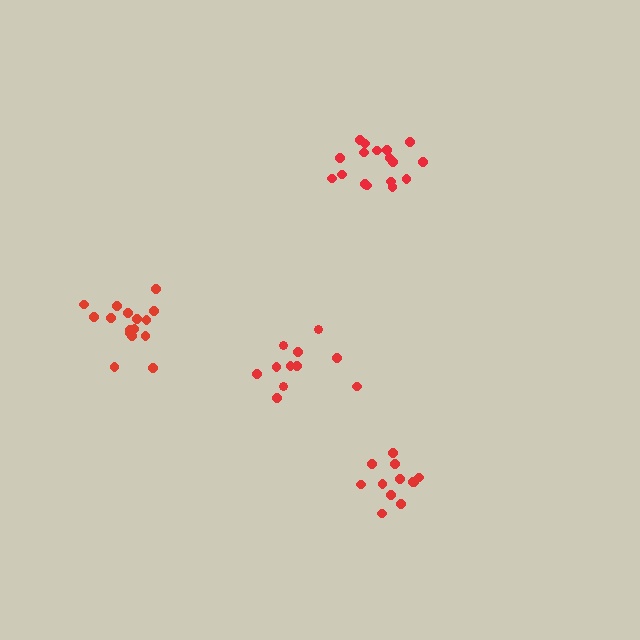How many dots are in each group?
Group 1: 16 dots, Group 2: 17 dots, Group 3: 12 dots, Group 4: 11 dots (56 total).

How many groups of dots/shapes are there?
There are 4 groups.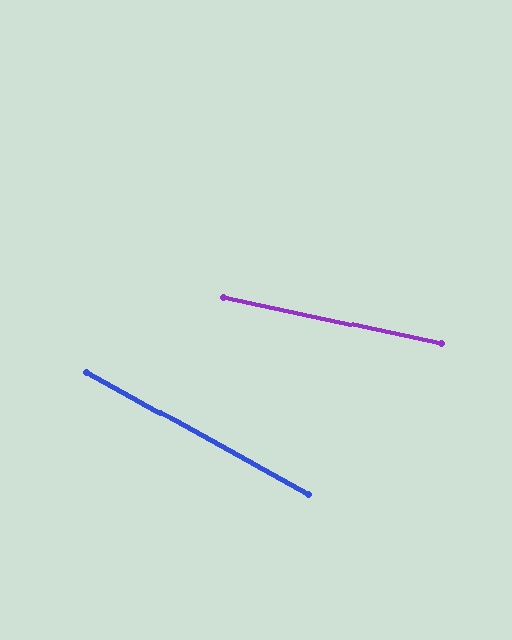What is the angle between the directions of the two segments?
Approximately 17 degrees.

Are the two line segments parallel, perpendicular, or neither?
Neither parallel nor perpendicular — they differ by about 17°.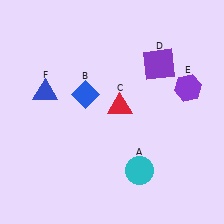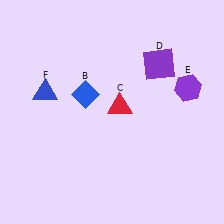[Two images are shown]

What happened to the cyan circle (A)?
The cyan circle (A) was removed in Image 2. It was in the bottom-right area of Image 1.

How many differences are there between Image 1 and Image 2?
There is 1 difference between the two images.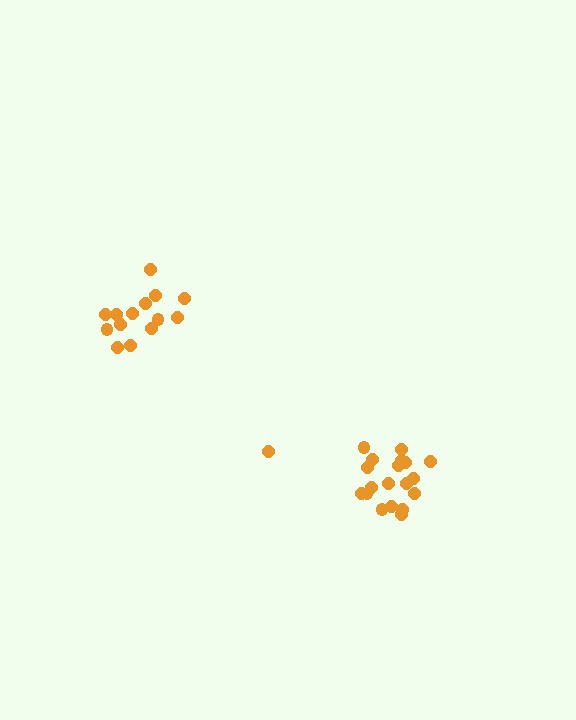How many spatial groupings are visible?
There are 2 spatial groupings.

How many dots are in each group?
Group 1: 14 dots, Group 2: 20 dots (34 total).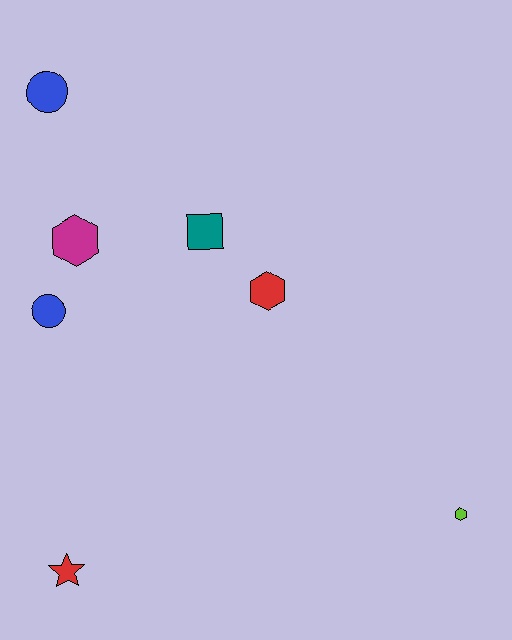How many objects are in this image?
There are 7 objects.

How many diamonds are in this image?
There are no diamonds.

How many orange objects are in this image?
There are no orange objects.